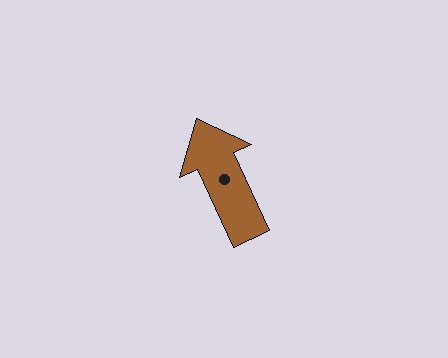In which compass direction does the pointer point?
Northwest.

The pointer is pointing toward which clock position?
Roughly 11 o'clock.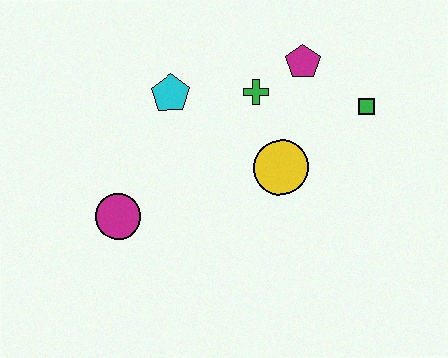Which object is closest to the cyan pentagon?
The green cross is closest to the cyan pentagon.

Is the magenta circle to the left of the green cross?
Yes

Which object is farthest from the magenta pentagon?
The magenta circle is farthest from the magenta pentagon.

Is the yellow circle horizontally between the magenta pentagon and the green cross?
Yes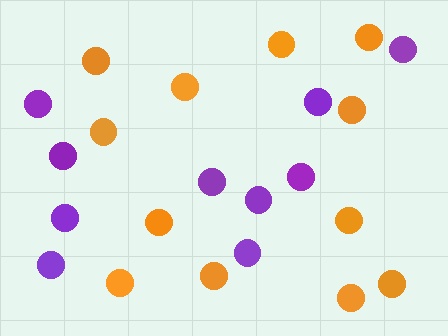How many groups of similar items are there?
There are 2 groups: one group of orange circles (12) and one group of purple circles (10).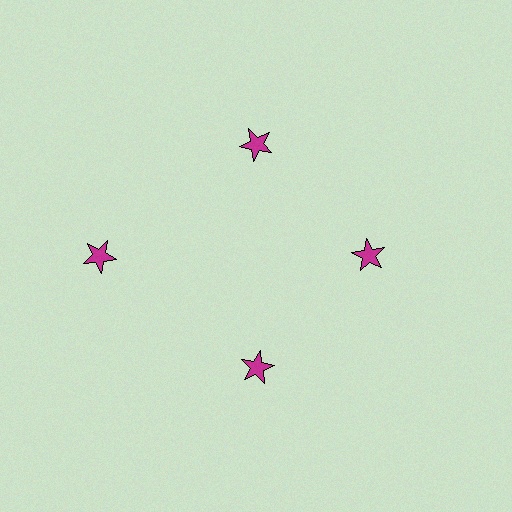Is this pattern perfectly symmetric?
No. The 4 magenta stars are arranged in a ring, but one element near the 9 o'clock position is pushed outward from the center, breaking the 4-fold rotational symmetry.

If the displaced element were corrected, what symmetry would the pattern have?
It would have 4-fold rotational symmetry — the pattern would map onto itself every 90 degrees.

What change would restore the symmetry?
The symmetry would be restored by moving it inward, back onto the ring so that all 4 stars sit at equal angles and equal distance from the center.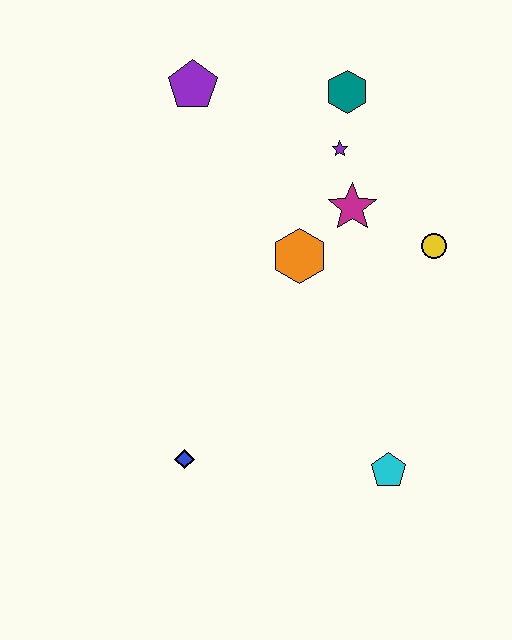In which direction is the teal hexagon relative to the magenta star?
The teal hexagon is above the magenta star.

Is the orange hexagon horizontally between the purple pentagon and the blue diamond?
No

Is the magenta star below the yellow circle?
No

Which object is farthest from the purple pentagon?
The cyan pentagon is farthest from the purple pentagon.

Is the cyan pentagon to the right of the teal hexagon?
Yes